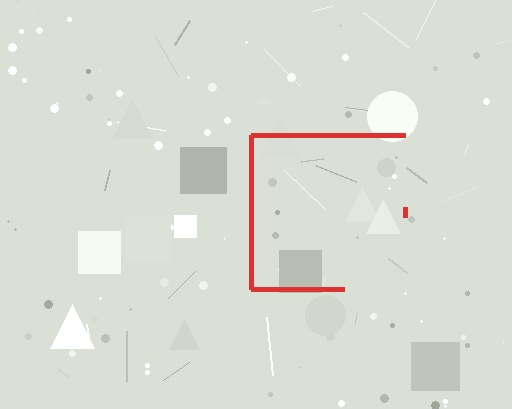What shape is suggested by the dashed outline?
The dashed outline suggests a square.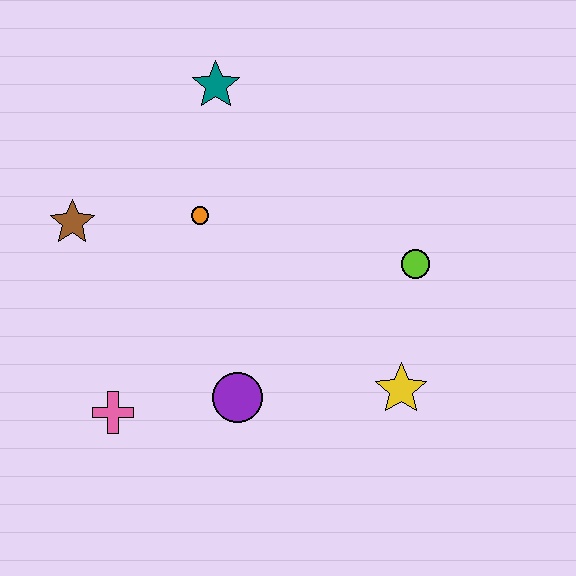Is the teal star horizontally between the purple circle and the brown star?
Yes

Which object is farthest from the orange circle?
The yellow star is farthest from the orange circle.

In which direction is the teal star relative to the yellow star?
The teal star is above the yellow star.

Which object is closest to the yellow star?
The lime circle is closest to the yellow star.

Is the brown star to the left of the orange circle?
Yes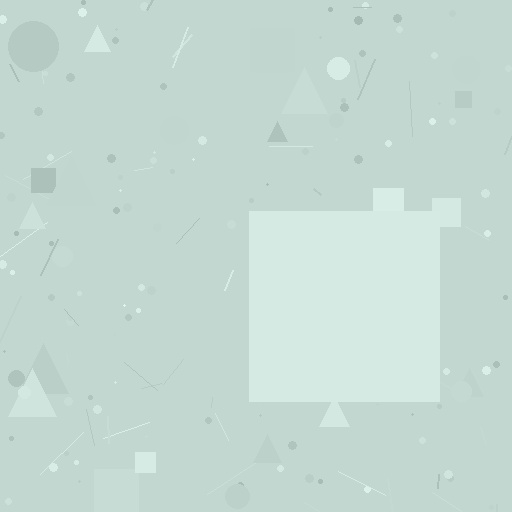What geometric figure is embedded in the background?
A square is embedded in the background.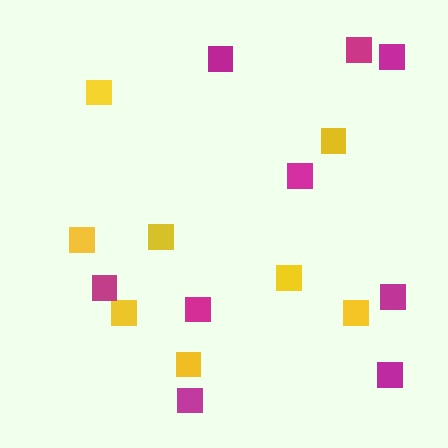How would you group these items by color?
There are 2 groups: one group of yellow squares (8) and one group of magenta squares (9).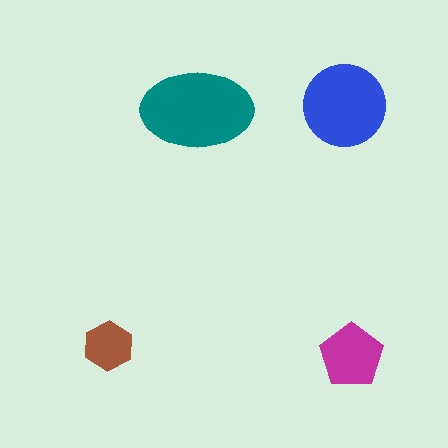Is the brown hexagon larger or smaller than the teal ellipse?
Smaller.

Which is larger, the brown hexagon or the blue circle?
The blue circle.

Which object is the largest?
The teal ellipse.